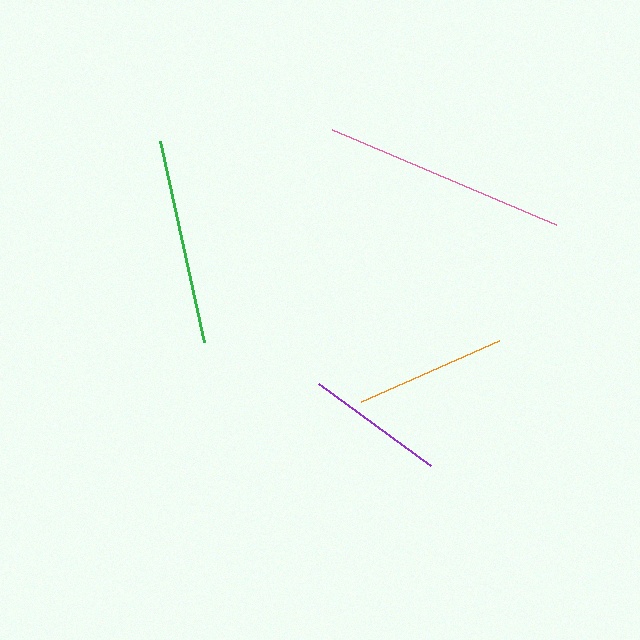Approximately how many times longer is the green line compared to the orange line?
The green line is approximately 1.4 times the length of the orange line.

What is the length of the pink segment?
The pink segment is approximately 243 pixels long.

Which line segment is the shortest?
The purple line is the shortest at approximately 140 pixels.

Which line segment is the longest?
The pink line is the longest at approximately 243 pixels.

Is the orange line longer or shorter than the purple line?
The orange line is longer than the purple line.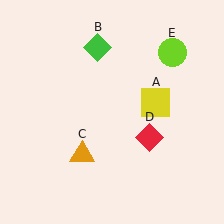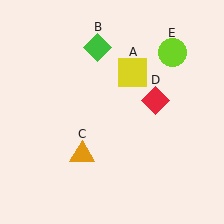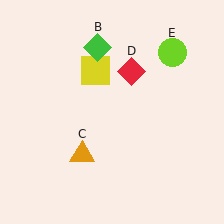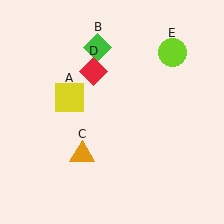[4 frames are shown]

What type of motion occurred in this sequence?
The yellow square (object A), red diamond (object D) rotated counterclockwise around the center of the scene.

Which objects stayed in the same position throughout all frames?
Green diamond (object B) and orange triangle (object C) and lime circle (object E) remained stationary.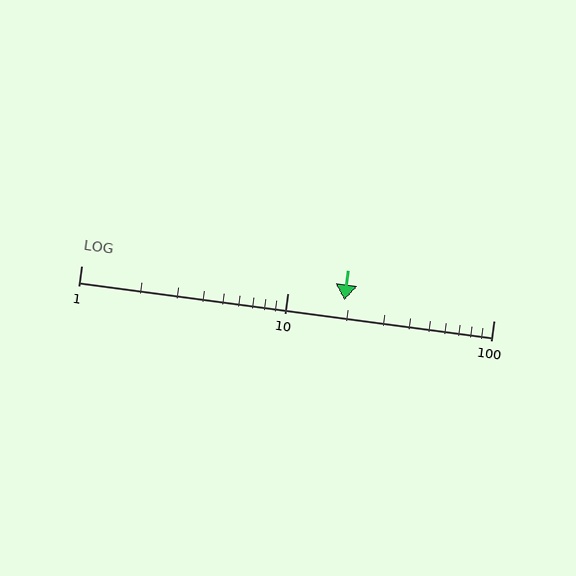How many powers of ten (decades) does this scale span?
The scale spans 2 decades, from 1 to 100.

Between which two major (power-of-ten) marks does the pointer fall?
The pointer is between 10 and 100.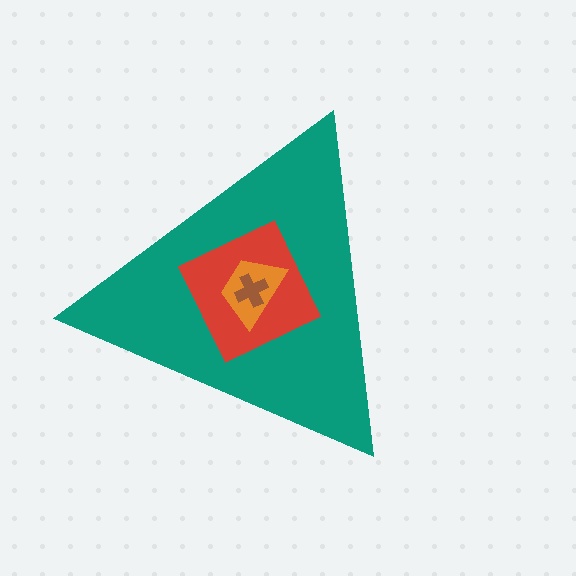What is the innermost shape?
The brown cross.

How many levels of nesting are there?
4.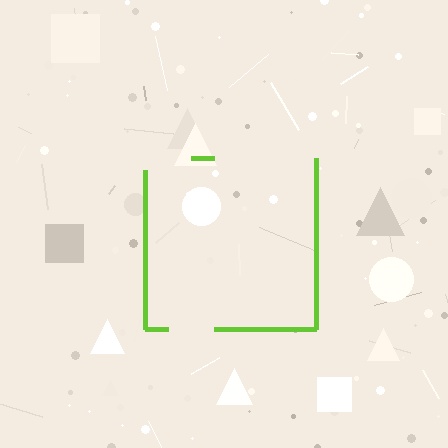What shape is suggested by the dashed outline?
The dashed outline suggests a square.